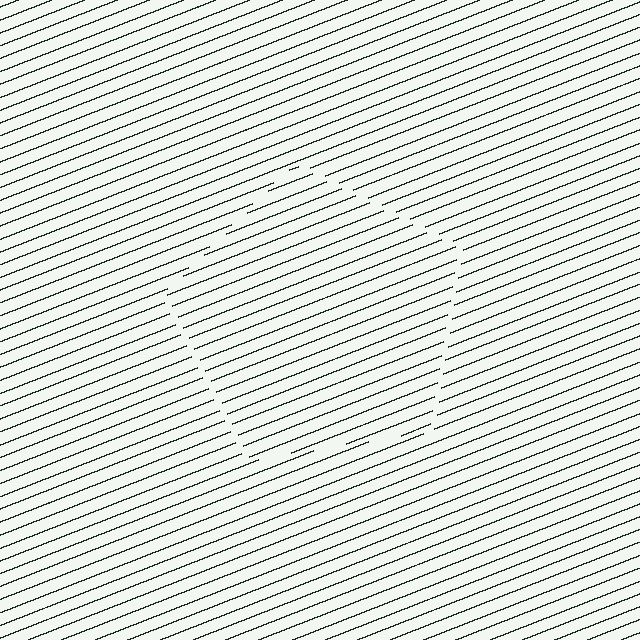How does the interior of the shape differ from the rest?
The interior of the shape contains the same grating, shifted by half a period — the contour is defined by the phase discontinuity where line-ends from the inner and outer gratings abut.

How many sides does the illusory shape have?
5 sides — the line-ends trace a pentagon.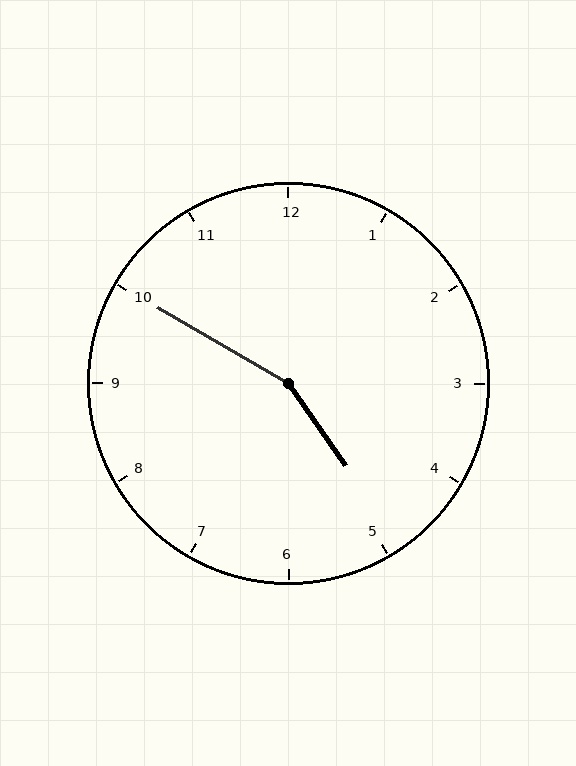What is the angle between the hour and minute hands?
Approximately 155 degrees.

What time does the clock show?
4:50.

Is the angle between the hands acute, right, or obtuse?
It is obtuse.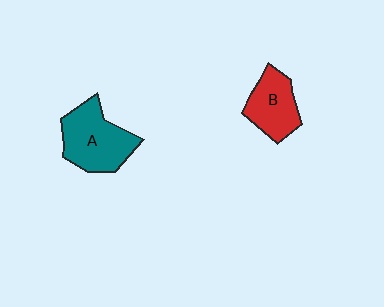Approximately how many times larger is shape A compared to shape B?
Approximately 1.4 times.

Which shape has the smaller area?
Shape B (red).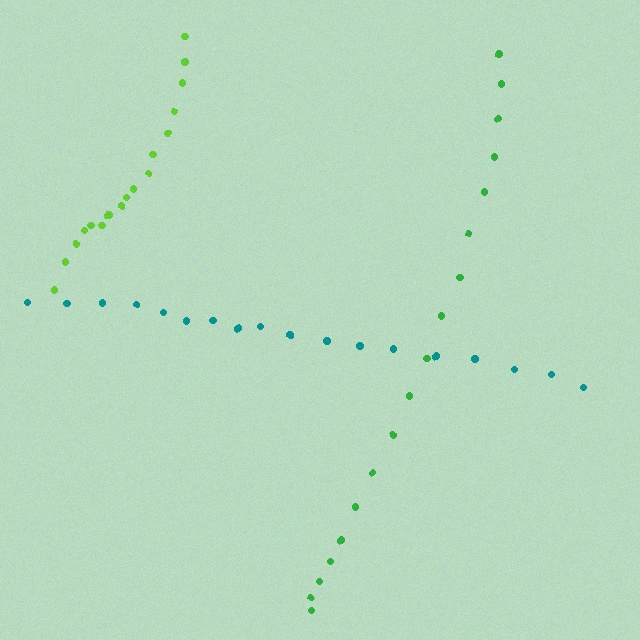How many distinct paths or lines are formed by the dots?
There are 3 distinct paths.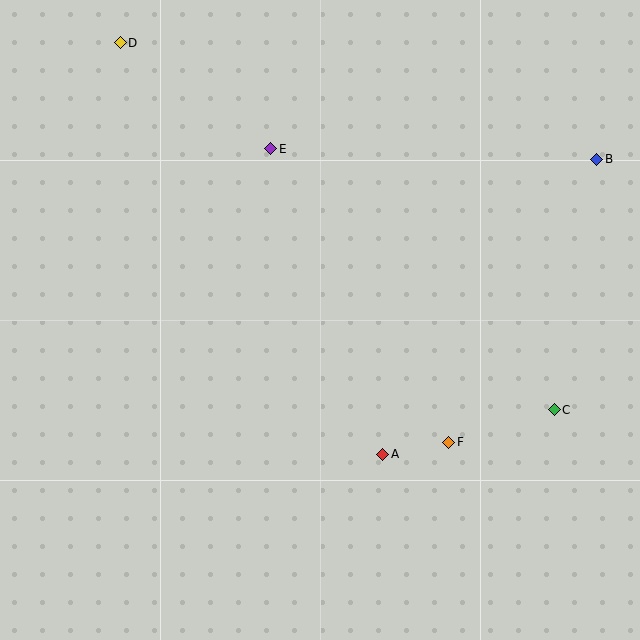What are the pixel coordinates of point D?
Point D is at (120, 43).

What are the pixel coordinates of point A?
Point A is at (383, 454).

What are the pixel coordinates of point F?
Point F is at (449, 442).